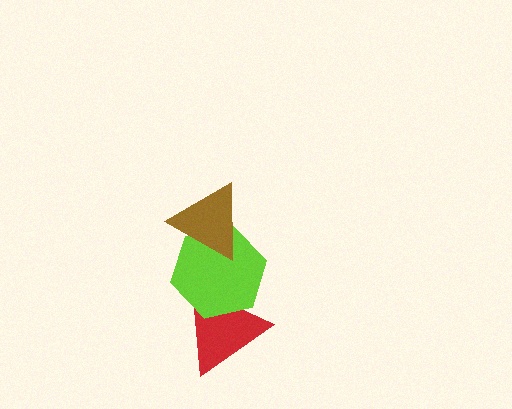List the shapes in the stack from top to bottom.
From top to bottom: the brown triangle, the lime hexagon, the red triangle.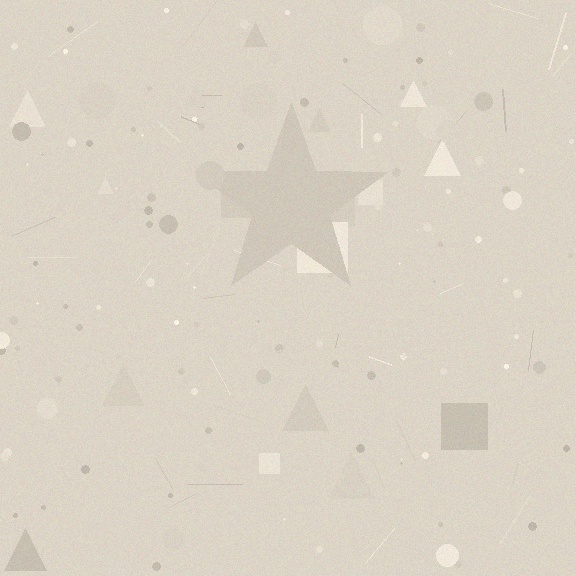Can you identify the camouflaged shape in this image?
The camouflaged shape is a star.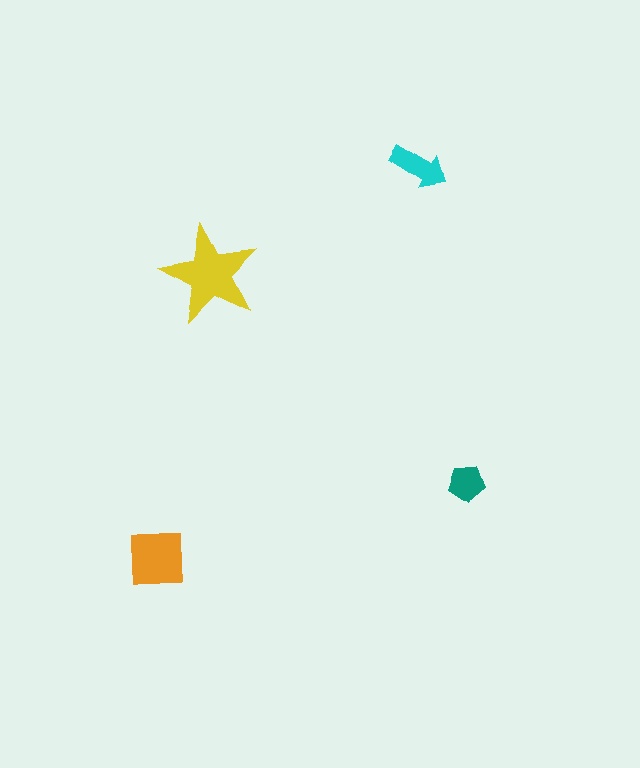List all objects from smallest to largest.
The teal pentagon, the cyan arrow, the orange square, the yellow star.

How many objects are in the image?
There are 4 objects in the image.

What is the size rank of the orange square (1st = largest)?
2nd.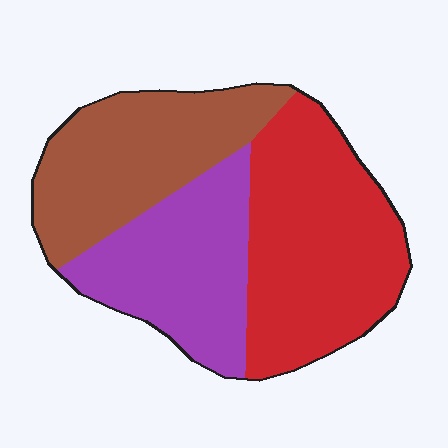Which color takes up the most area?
Red, at roughly 40%.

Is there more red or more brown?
Red.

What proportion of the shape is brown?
Brown takes up between a quarter and a half of the shape.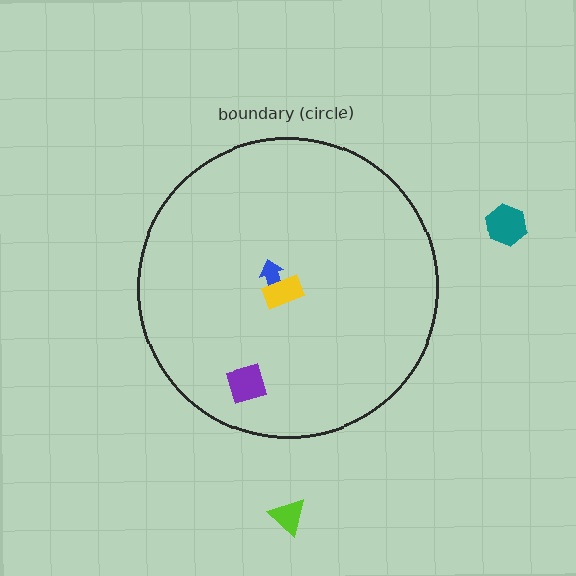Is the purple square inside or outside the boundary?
Inside.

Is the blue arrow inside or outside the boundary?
Inside.